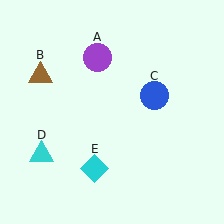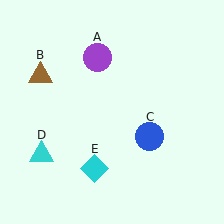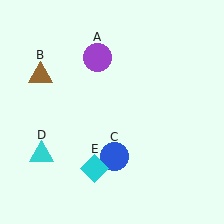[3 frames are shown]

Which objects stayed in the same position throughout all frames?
Purple circle (object A) and brown triangle (object B) and cyan triangle (object D) and cyan diamond (object E) remained stationary.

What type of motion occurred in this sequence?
The blue circle (object C) rotated clockwise around the center of the scene.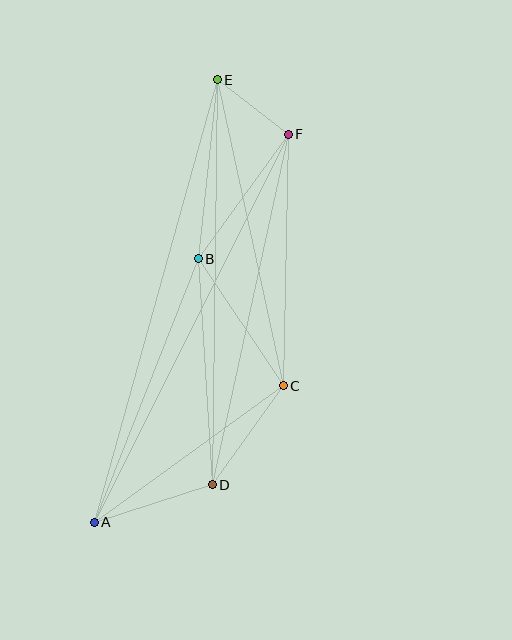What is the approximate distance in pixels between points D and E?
The distance between D and E is approximately 405 pixels.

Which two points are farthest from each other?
Points A and E are farthest from each other.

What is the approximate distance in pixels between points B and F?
The distance between B and F is approximately 154 pixels.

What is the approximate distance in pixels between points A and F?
The distance between A and F is approximately 434 pixels.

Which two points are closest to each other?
Points E and F are closest to each other.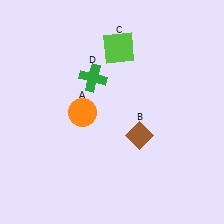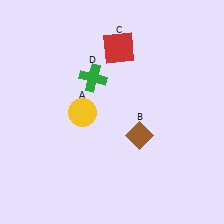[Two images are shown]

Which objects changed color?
A changed from orange to yellow. C changed from lime to red.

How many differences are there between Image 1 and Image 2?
There are 2 differences between the two images.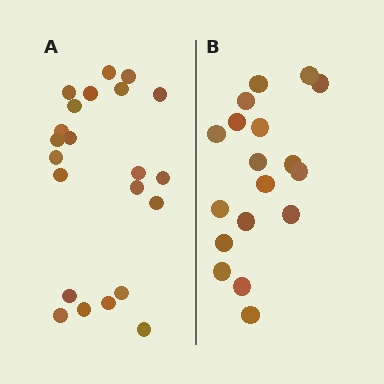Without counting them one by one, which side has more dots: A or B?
Region A (the left region) has more dots.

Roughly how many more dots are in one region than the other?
Region A has about 4 more dots than region B.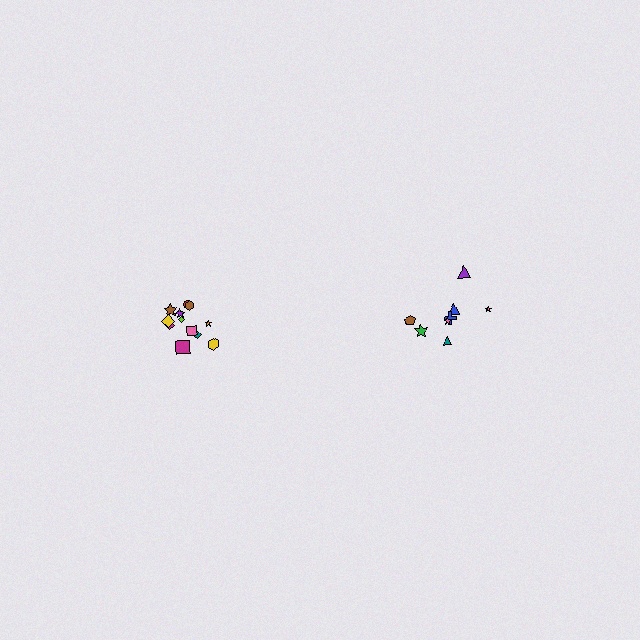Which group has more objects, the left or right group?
The left group.